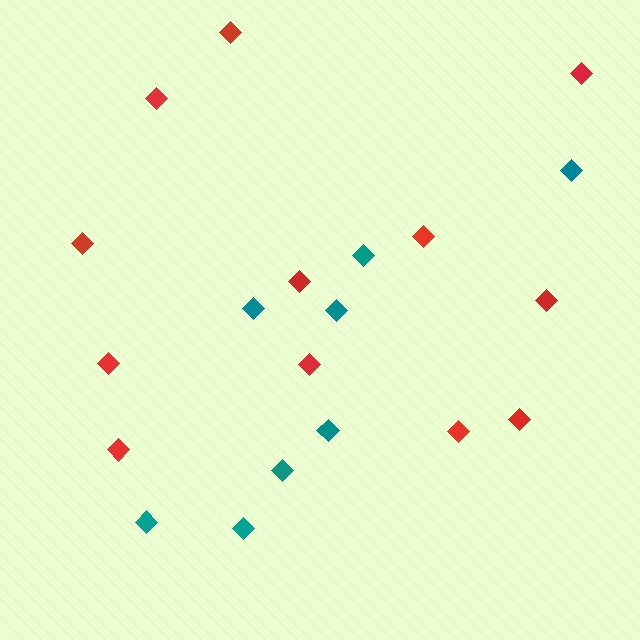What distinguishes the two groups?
There are 2 groups: one group of red diamonds (12) and one group of teal diamonds (8).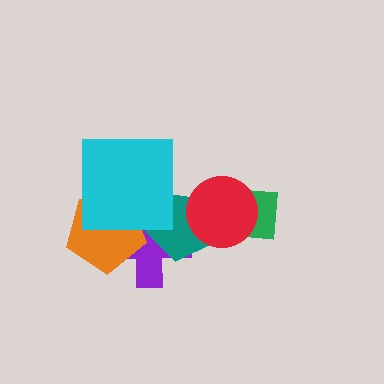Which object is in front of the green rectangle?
The red circle is in front of the green rectangle.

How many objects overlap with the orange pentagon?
2 objects overlap with the orange pentagon.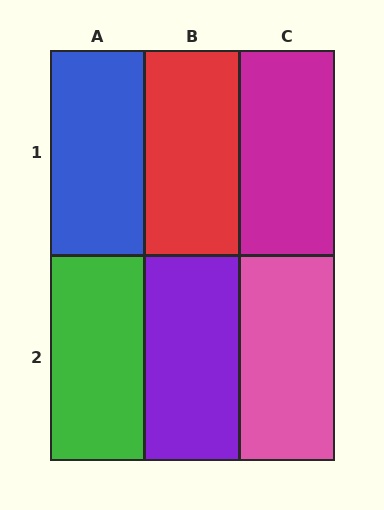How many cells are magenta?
1 cell is magenta.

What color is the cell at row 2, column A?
Green.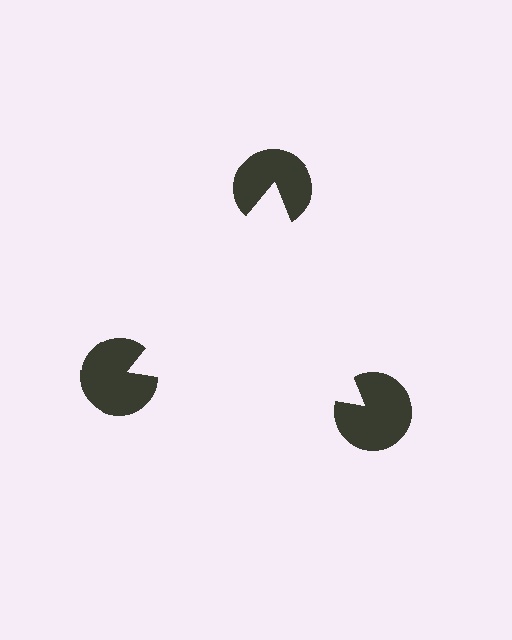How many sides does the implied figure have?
3 sides.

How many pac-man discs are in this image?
There are 3 — one at each vertex of the illusory triangle.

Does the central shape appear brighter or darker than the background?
It typically appears slightly brighter than the background, even though no actual brightness change is drawn.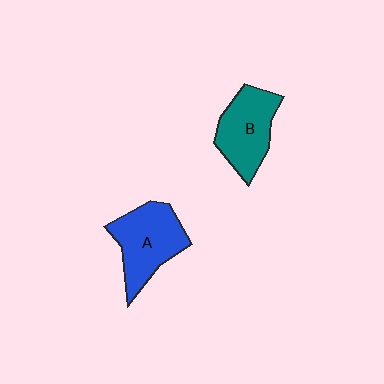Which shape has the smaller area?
Shape B (teal).